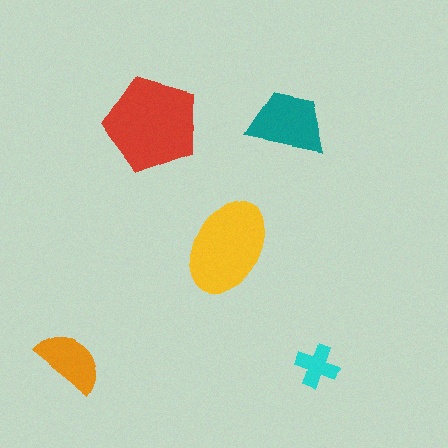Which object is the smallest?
The cyan cross.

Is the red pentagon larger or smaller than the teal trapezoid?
Larger.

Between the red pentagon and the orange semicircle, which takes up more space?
The red pentagon.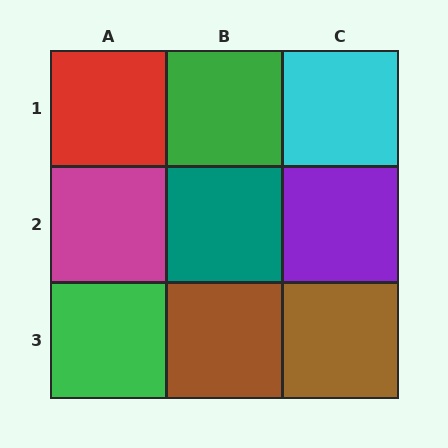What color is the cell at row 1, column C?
Cyan.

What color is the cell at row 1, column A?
Red.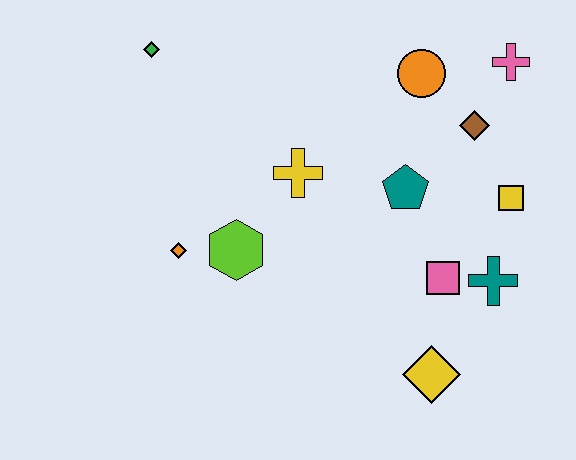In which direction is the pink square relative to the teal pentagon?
The pink square is below the teal pentagon.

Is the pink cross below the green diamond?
Yes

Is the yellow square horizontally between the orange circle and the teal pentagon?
No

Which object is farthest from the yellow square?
The green diamond is farthest from the yellow square.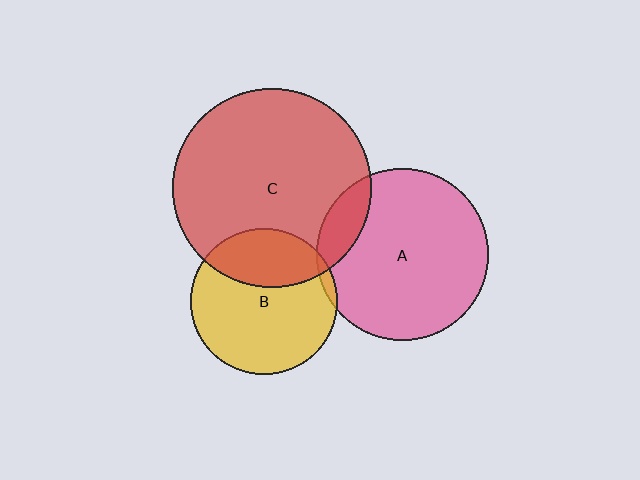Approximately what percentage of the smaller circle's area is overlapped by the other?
Approximately 5%.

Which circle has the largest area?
Circle C (red).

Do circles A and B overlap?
Yes.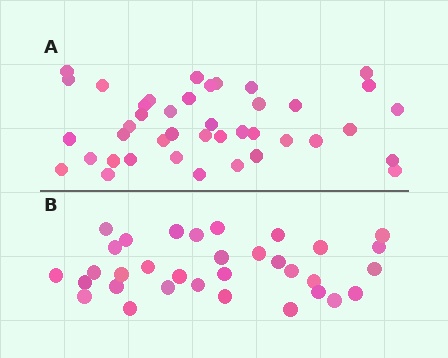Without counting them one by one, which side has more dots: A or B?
Region A (the top region) has more dots.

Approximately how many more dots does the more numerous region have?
Region A has roughly 8 or so more dots than region B.